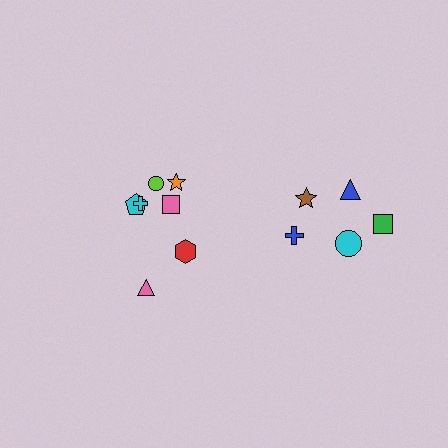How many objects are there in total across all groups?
There are 12 objects.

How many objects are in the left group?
There are 7 objects.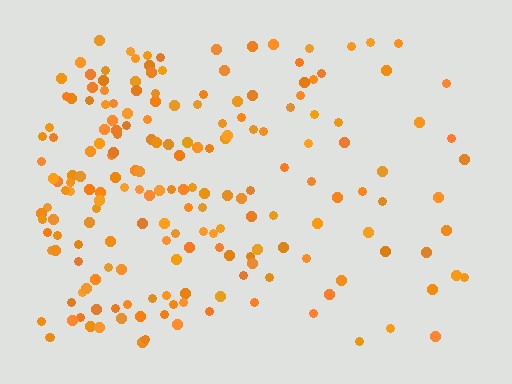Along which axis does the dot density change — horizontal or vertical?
Horizontal.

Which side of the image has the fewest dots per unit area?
The right.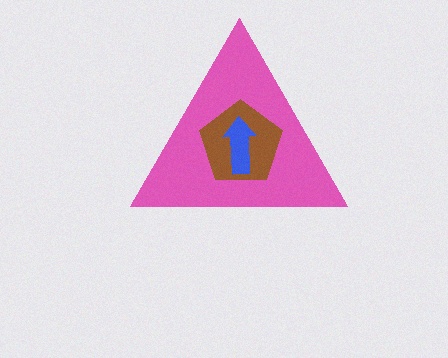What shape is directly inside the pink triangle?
The brown pentagon.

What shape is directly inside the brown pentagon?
The blue arrow.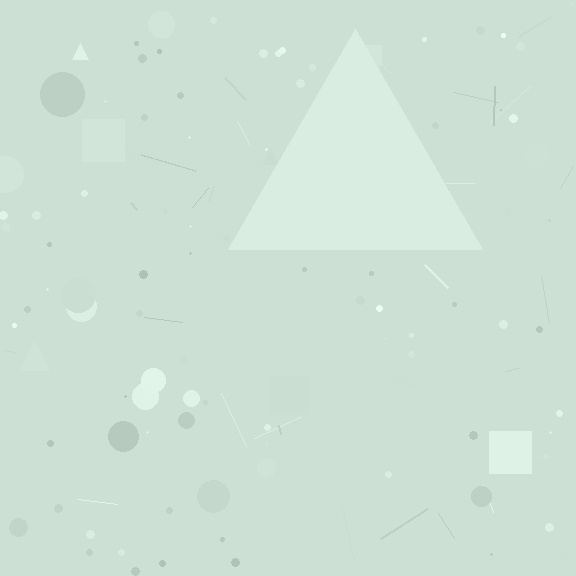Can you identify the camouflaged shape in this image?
The camouflaged shape is a triangle.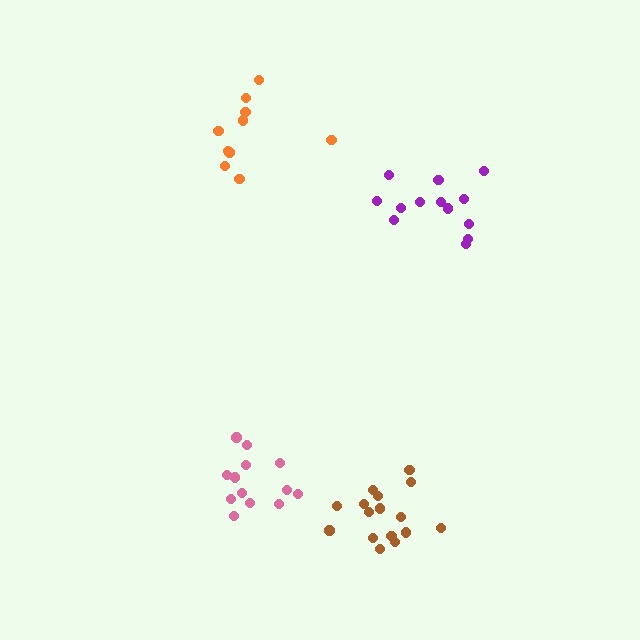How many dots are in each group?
Group 1: 10 dots, Group 2: 13 dots, Group 3: 16 dots, Group 4: 13 dots (52 total).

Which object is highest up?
The orange cluster is topmost.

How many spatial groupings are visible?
There are 4 spatial groupings.